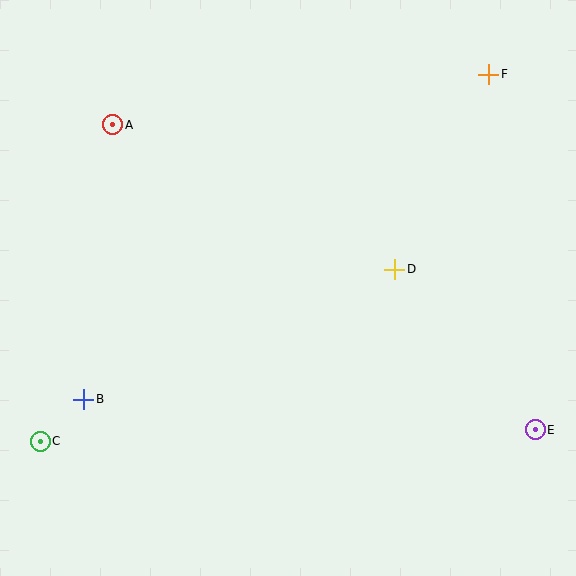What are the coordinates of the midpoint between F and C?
The midpoint between F and C is at (264, 258).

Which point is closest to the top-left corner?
Point A is closest to the top-left corner.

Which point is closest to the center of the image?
Point D at (395, 269) is closest to the center.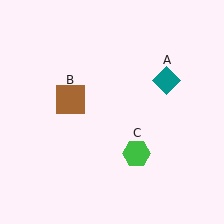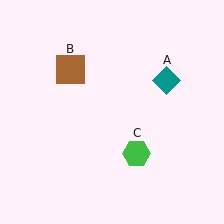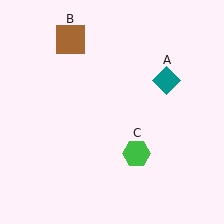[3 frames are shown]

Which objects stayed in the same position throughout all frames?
Teal diamond (object A) and green hexagon (object C) remained stationary.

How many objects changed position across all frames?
1 object changed position: brown square (object B).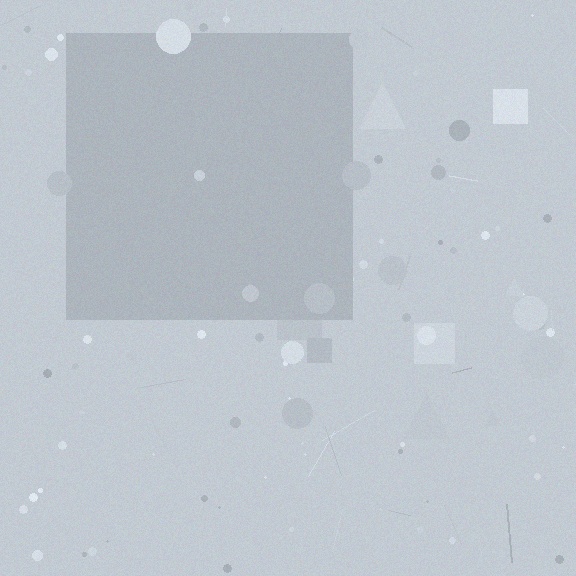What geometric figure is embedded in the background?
A square is embedded in the background.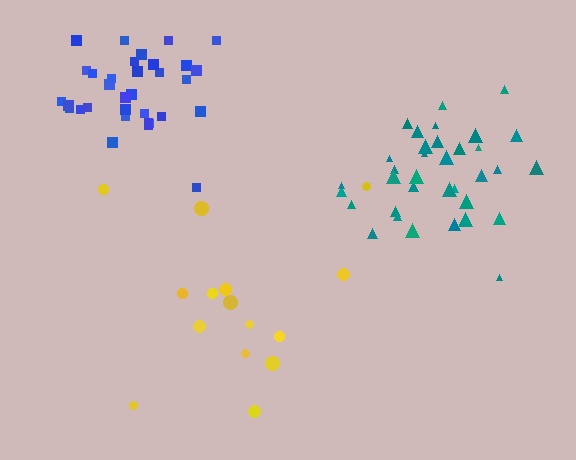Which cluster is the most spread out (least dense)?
Yellow.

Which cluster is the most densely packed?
Blue.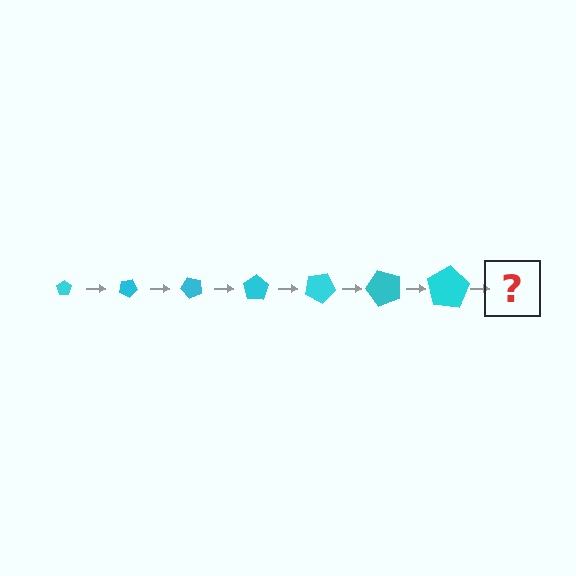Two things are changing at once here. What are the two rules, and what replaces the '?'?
The two rules are that the pentagon grows larger each step and it rotates 25 degrees each step. The '?' should be a pentagon, larger than the previous one and rotated 175 degrees from the start.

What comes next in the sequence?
The next element should be a pentagon, larger than the previous one and rotated 175 degrees from the start.